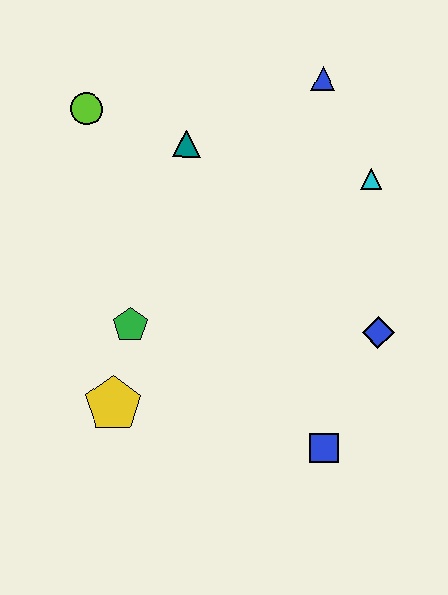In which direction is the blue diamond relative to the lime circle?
The blue diamond is to the right of the lime circle.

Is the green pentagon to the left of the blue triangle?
Yes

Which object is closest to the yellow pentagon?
The green pentagon is closest to the yellow pentagon.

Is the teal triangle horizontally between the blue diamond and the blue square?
No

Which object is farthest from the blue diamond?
The lime circle is farthest from the blue diamond.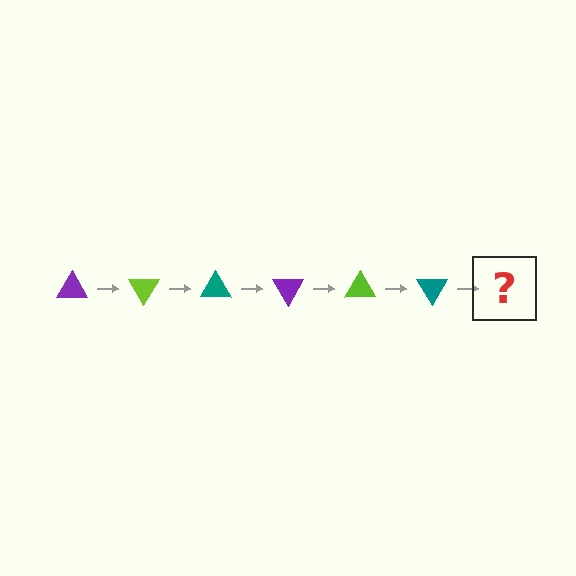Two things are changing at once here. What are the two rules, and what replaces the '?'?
The two rules are that it rotates 60 degrees each step and the color cycles through purple, lime, and teal. The '?' should be a purple triangle, rotated 360 degrees from the start.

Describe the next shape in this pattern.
It should be a purple triangle, rotated 360 degrees from the start.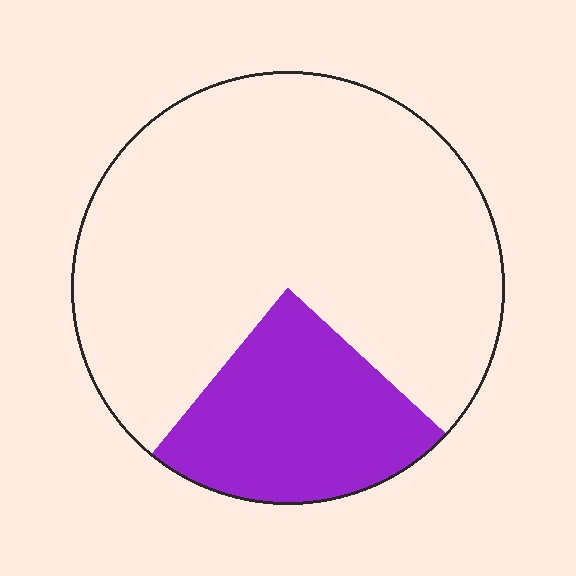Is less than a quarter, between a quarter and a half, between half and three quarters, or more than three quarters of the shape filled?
Less than a quarter.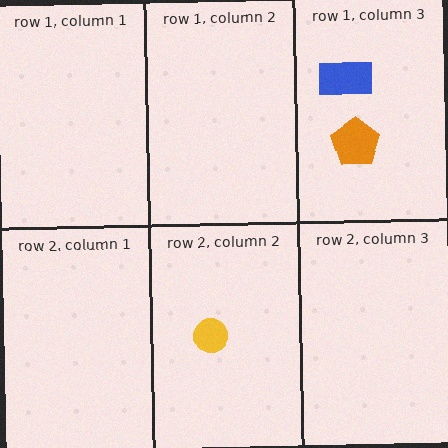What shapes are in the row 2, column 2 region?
The yellow circle.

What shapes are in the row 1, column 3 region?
The orange pentagon, the blue rectangle.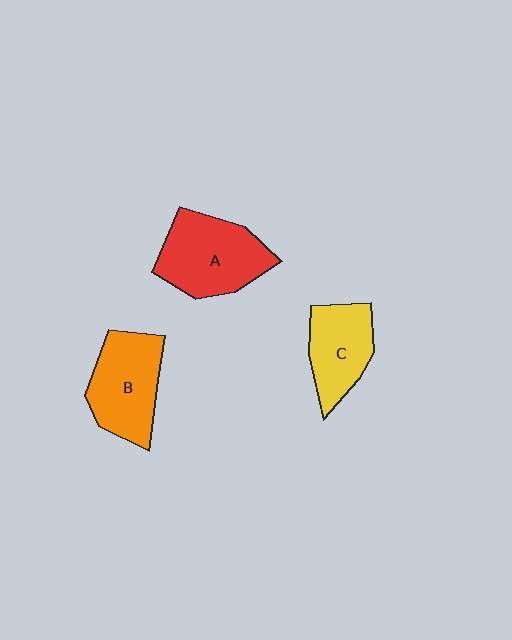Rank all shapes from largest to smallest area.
From largest to smallest: A (red), B (orange), C (yellow).